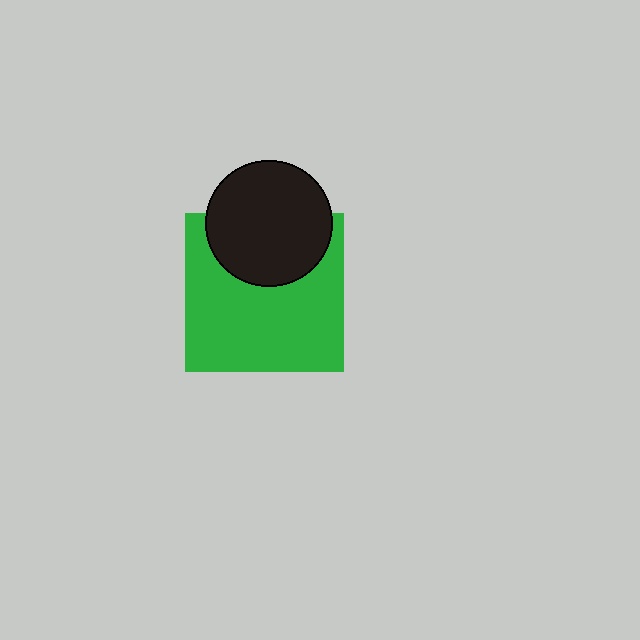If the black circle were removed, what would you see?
You would see the complete green square.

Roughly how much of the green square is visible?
Most of it is visible (roughly 69%).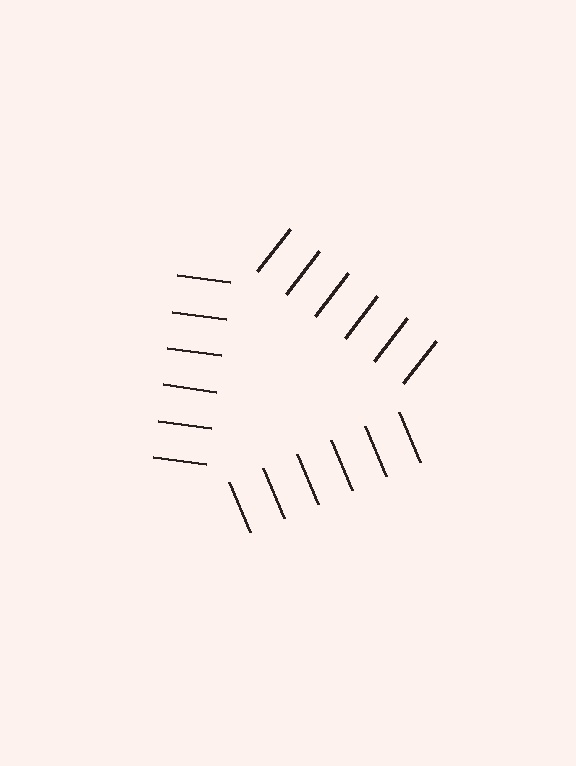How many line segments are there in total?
18 — 6 along each of the 3 edges.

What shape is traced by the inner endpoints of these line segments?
An illusory triangle — the line segments terminate on its edges but no continuous stroke is drawn.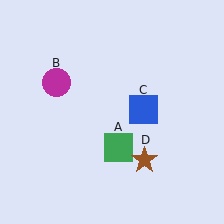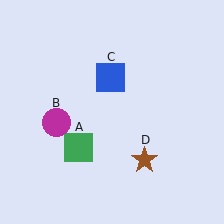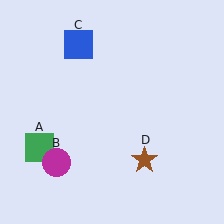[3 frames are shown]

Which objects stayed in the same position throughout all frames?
Brown star (object D) remained stationary.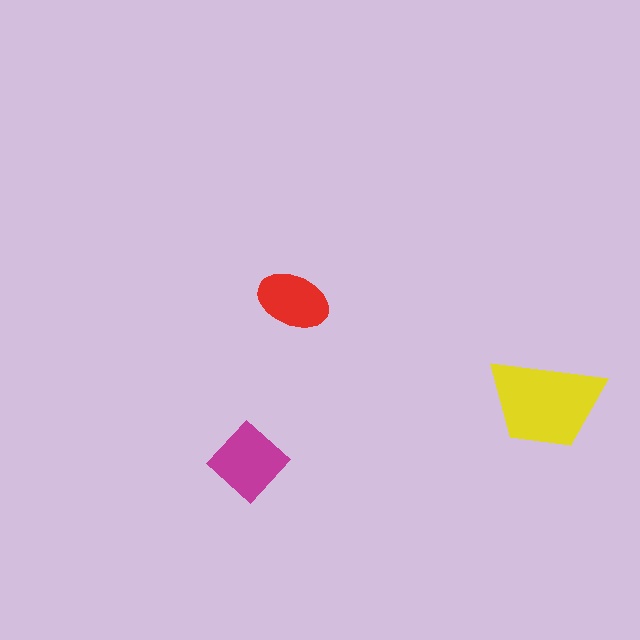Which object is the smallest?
The red ellipse.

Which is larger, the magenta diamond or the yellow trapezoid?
The yellow trapezoid.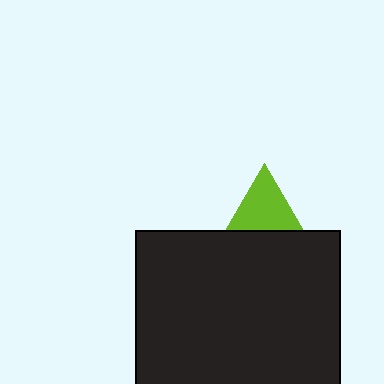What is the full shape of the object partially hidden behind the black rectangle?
The partially hidden object is a lime triangle.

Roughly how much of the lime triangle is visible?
About half of it is visible (roughly 59%).